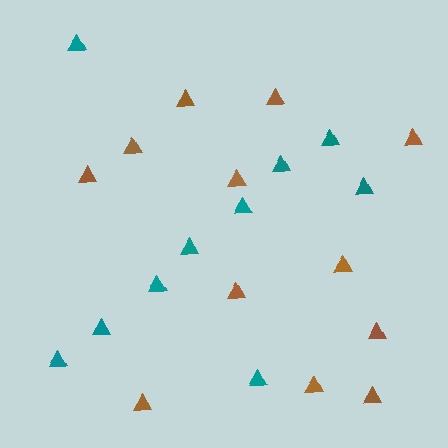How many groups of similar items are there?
There are 2 groups: one group of brown triangles (12) and one group of teal triangles (10).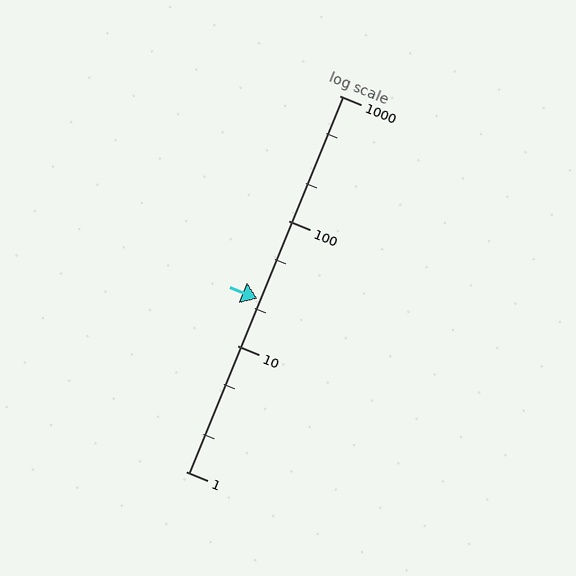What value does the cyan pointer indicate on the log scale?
The pointer indicates approximately 24.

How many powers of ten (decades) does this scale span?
The scale spans 3 decades, from 1 to 1000.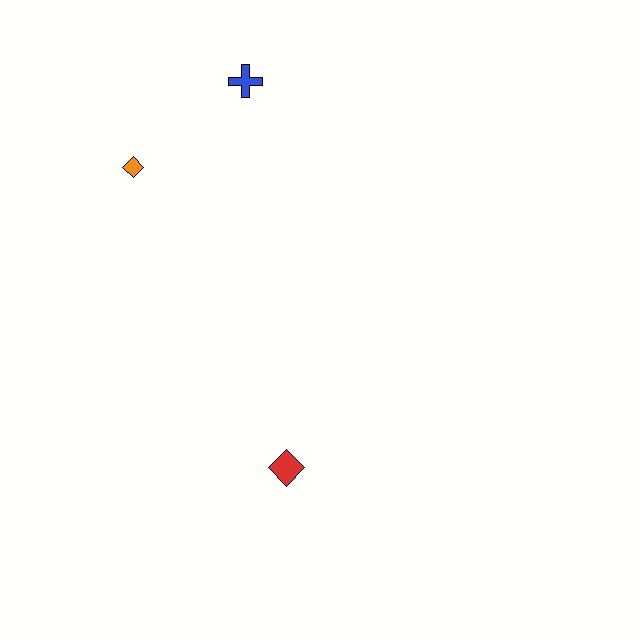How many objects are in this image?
There are 3 objects.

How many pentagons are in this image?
There are no pentagons.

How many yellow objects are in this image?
There are no yellow objects.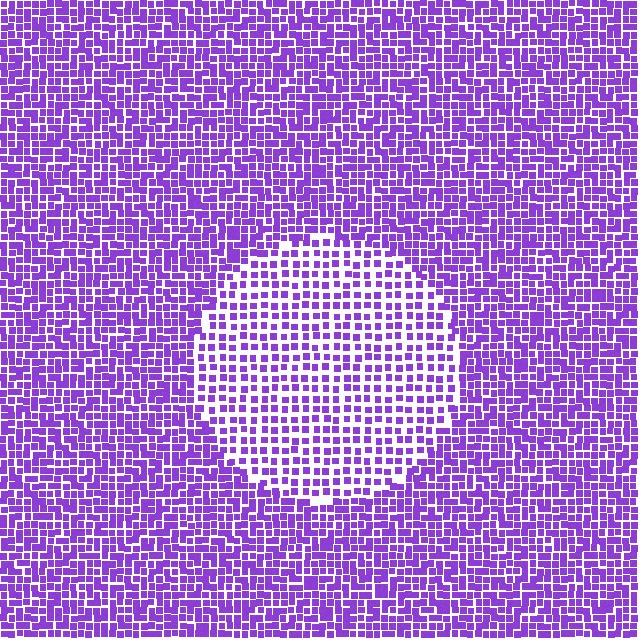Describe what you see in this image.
The image contains small purple elements arranged at two different densities. A circle-shaped region is visible where the elements are less densely packed than the surrounding area.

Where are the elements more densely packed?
The elements are more densely packed outside the circle boundary.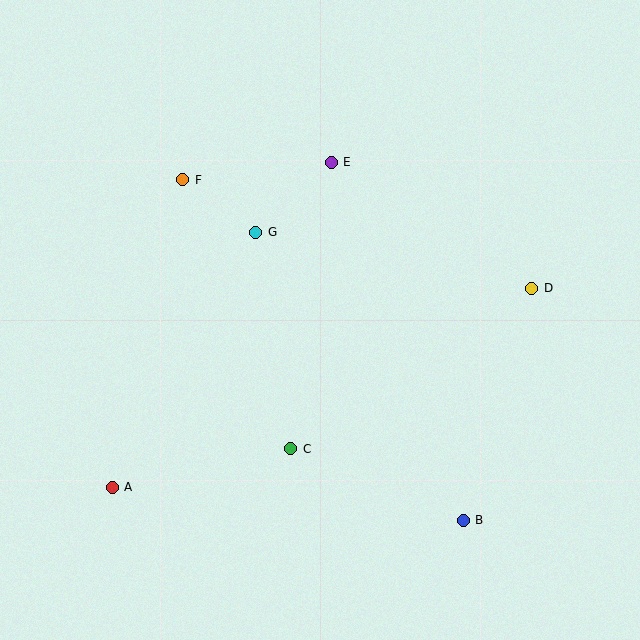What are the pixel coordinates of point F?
Point F is at (183, 180).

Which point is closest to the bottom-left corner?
Point A is closest to the bottom-left corner.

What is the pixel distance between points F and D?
The distance between F and D is 365 pixels.